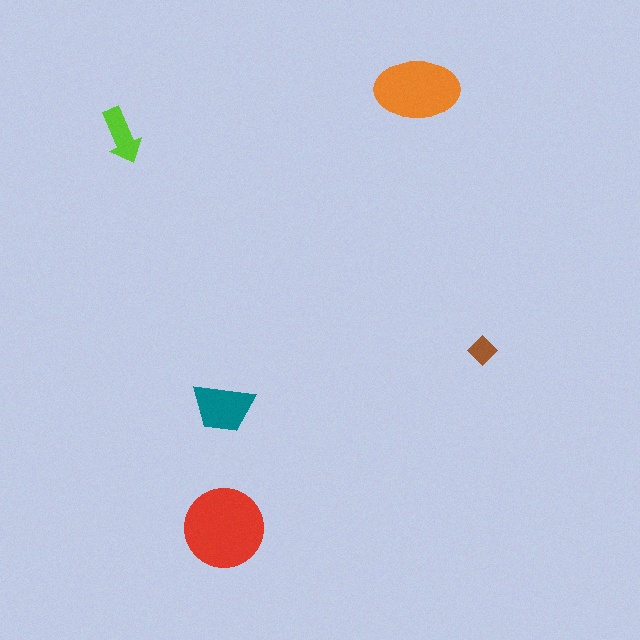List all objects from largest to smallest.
The red circle, the orange ellipse, the teal trapezoid, the lime arrow, the brown diamond.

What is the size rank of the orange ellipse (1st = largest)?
2nd.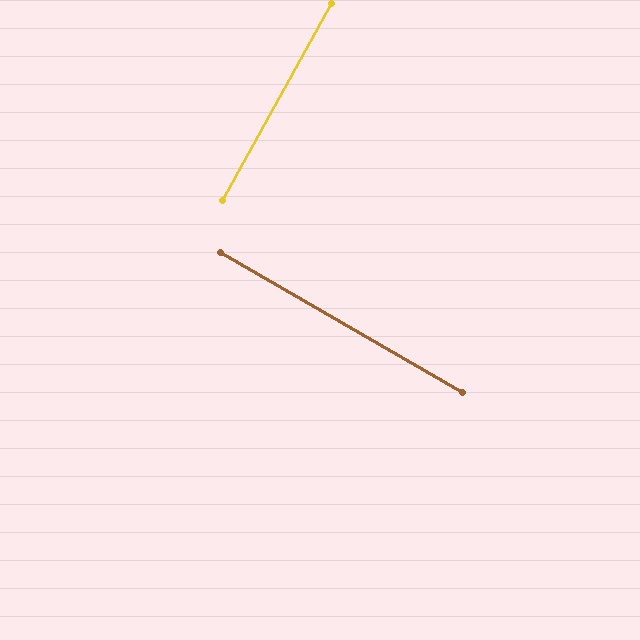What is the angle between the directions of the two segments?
Approximately 89 degrees.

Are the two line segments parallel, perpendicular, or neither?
Perpendicular — they meet at approximately 89°.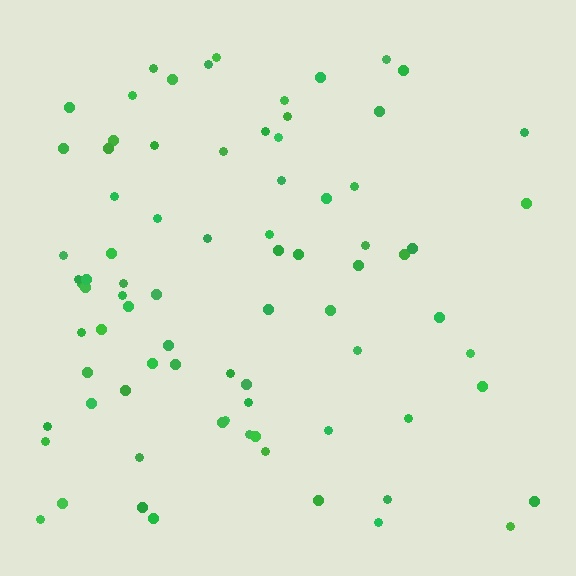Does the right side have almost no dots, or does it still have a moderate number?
Still a moderate number, just noticeably fewer than the left.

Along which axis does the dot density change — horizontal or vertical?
Horizontal.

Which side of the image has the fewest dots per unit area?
The right.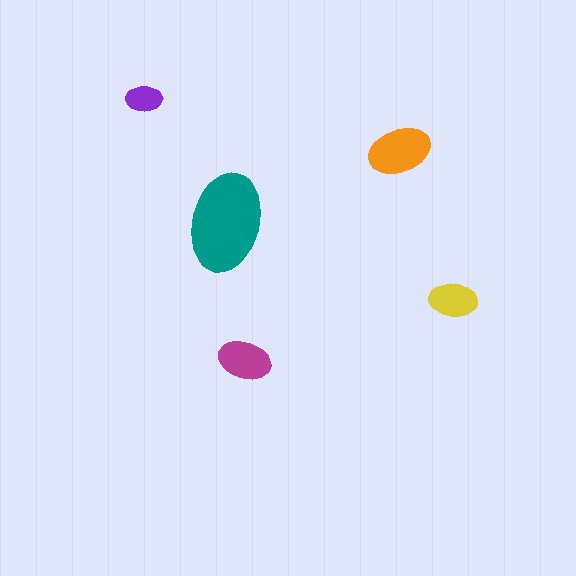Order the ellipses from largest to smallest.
the teal one, the orange one, the magenta one, the yellow one, the purple one.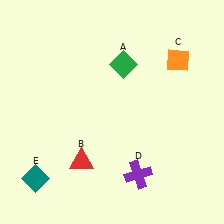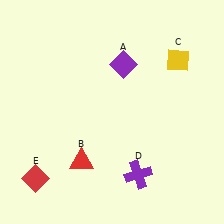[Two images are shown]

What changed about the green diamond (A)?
In Image 1, A is green. In Image 2, it changed to purple.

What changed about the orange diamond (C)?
In Image 1, C is orange. In Image 2, it changed to yellow.